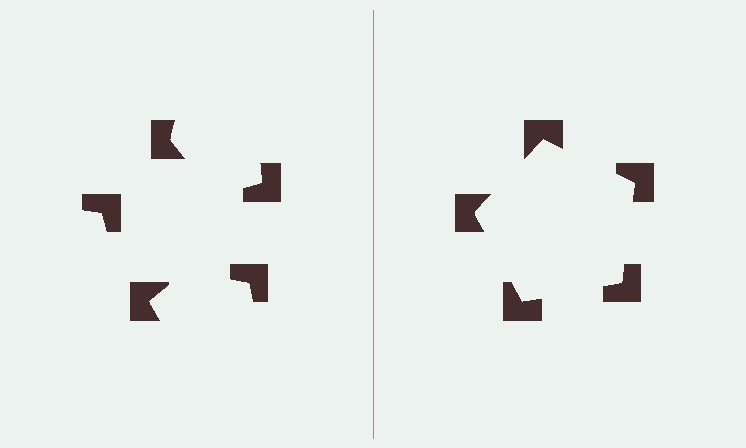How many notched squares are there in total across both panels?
10 — 5 on each side.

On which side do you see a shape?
An illusory pentagon appears on the right side. On the left side the wedge cuts are rotated, so no coherent shape forms.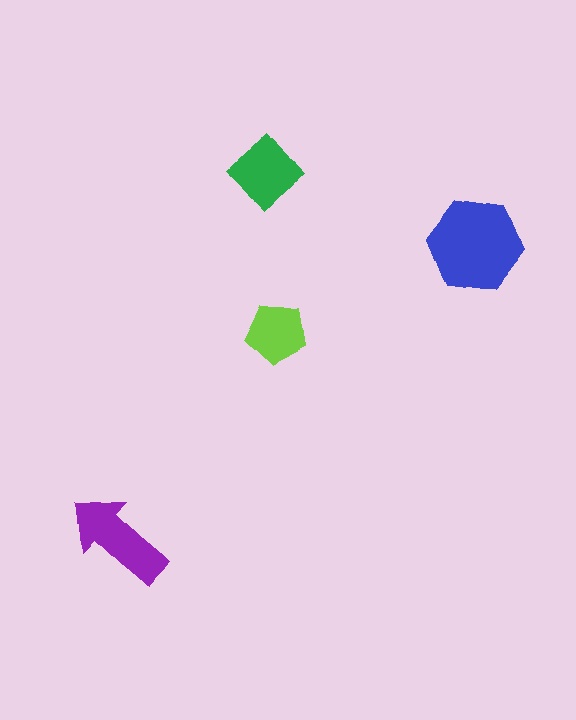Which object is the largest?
The blue hexagon.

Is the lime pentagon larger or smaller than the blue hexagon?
Smaller.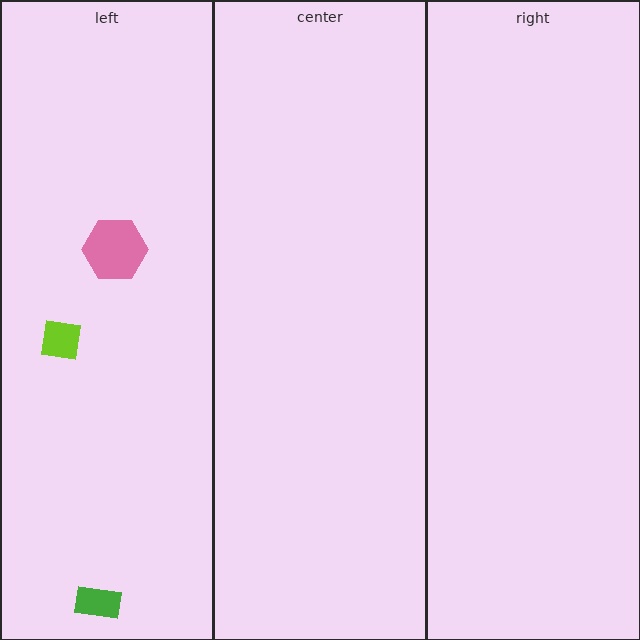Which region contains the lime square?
The left region.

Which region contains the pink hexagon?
The left region.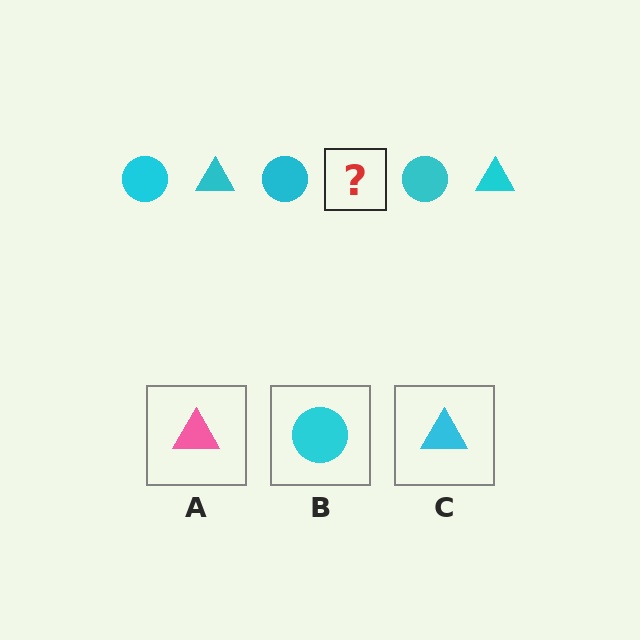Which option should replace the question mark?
Option C.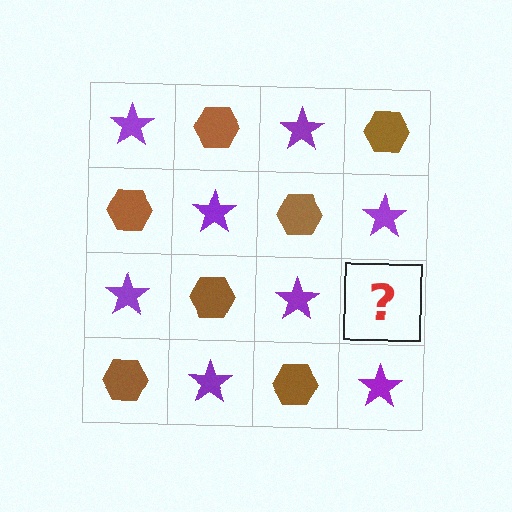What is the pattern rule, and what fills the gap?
The rule is that it alternates purple star and brown hexagon in a checkerboard pattern. The gap should be filled with a brown hexagon.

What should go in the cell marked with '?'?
The missing cell should contain a brown hexagon.